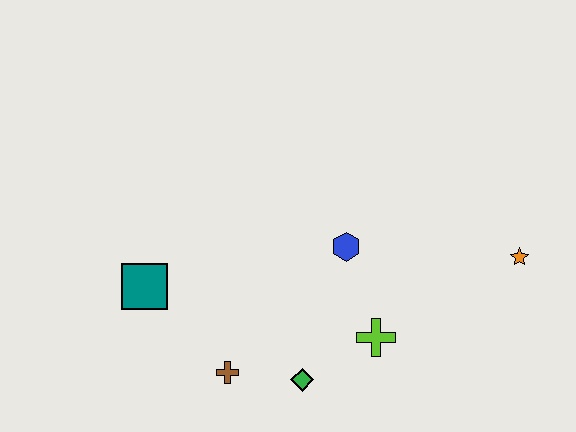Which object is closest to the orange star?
The lime cross is closest to the orange star.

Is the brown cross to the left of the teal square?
No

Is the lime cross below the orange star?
Yes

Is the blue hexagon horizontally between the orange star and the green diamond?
Yes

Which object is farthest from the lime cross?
The teal square is farthest from the lime cross.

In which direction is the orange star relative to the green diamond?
The orange star is to the right of the green diamond.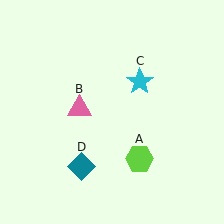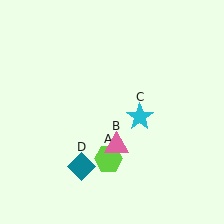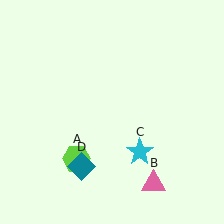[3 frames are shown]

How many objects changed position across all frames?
3 objects changed position: lime hexagon (object A), pink triangle (object B), cyan star (object C).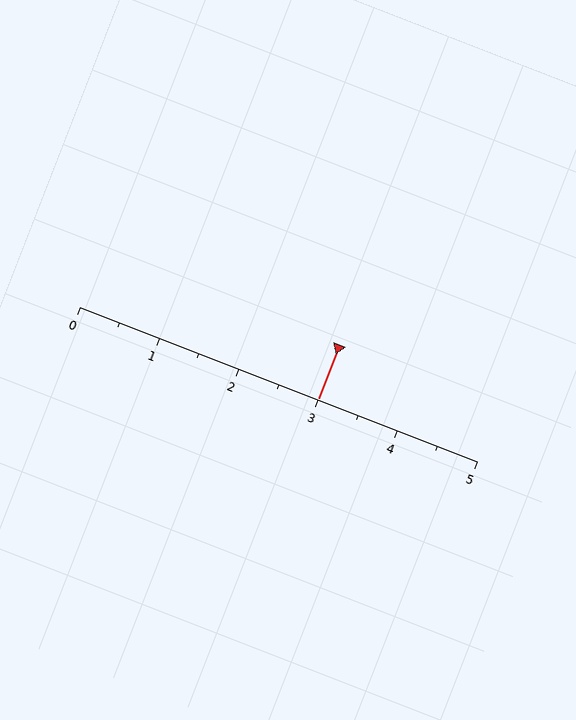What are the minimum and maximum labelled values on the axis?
The axis runs from 0 to 5.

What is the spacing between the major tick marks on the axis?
The major ticks are spaced 1 apart.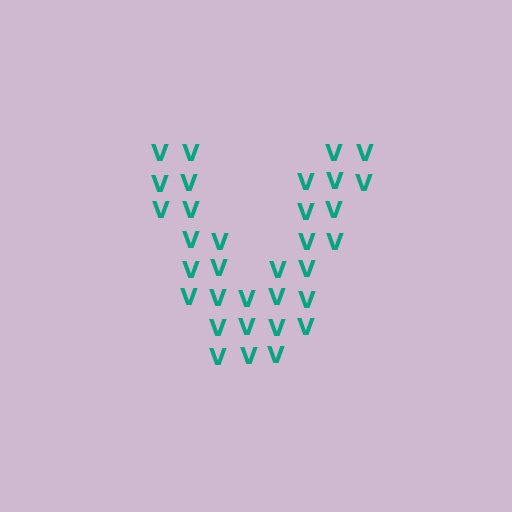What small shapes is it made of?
It is made of small letter V's.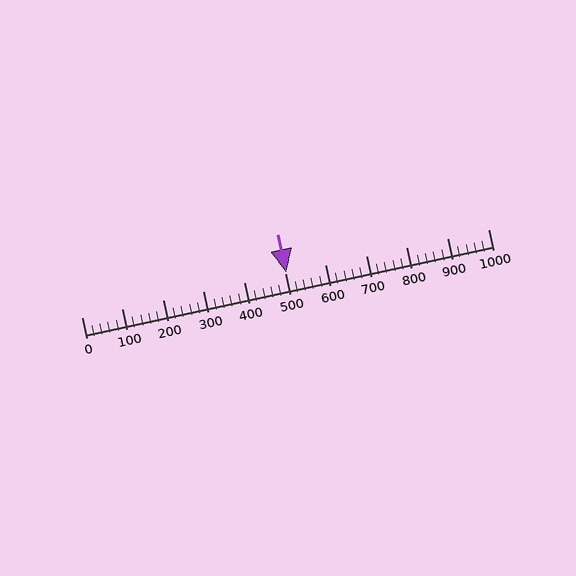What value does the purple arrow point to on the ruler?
The purple arrow points to approximately 502.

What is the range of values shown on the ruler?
The ruler shows values from 0 to 1000.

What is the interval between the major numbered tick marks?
The major tick marks are spaced 100 units apart.